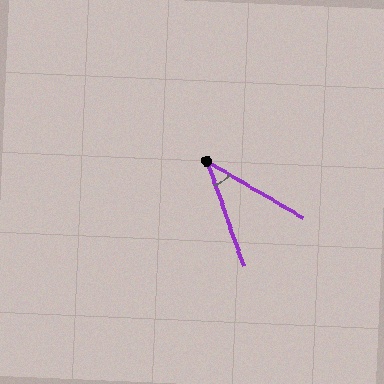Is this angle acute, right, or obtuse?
It is acute.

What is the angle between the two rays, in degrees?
Approximately 41 degrees.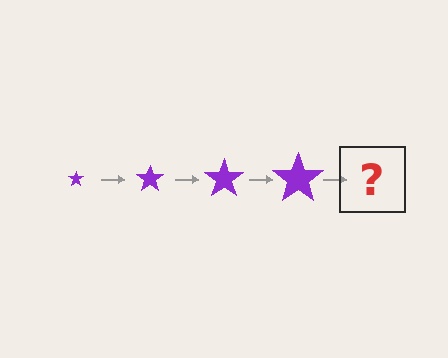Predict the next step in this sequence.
The next step is a purple star, larger than the previous one.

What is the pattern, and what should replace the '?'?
The pattern is that the star gets progressively larger each step. The '?' should be a purple star, larger than the previous one.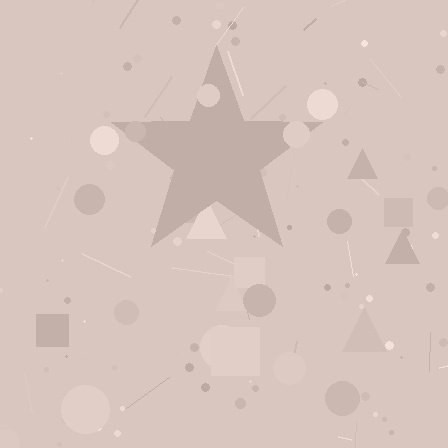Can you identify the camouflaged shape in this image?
The camouflaged shape is a star.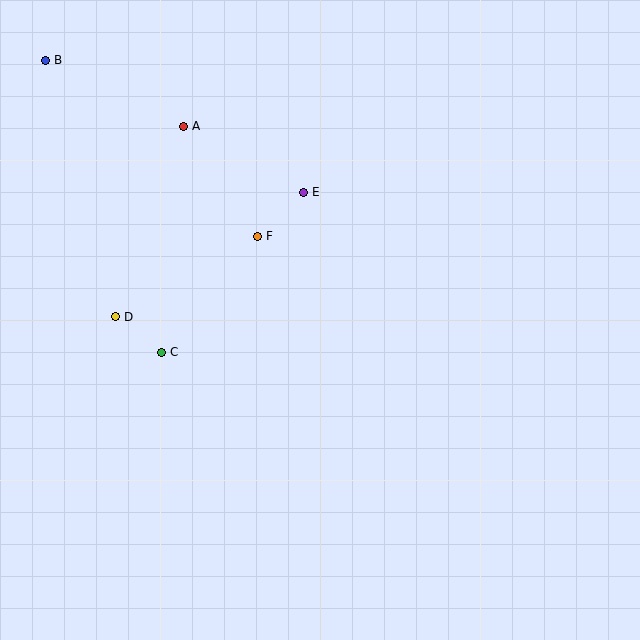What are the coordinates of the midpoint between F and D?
The midpoint between F and D is at (187, 276).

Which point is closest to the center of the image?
Point F at (258, 236) is closest to the center.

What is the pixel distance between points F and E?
The distance between F and E is 64 pixels.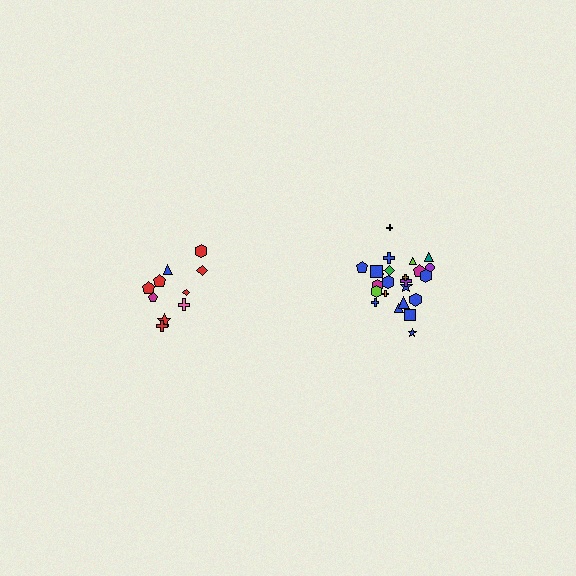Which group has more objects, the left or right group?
The right group.